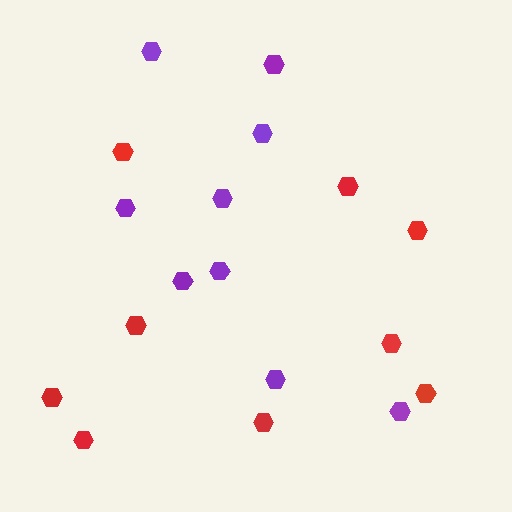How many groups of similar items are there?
There are 2 groups: one group of red hexagons (9) and one group of purple hexagons (9).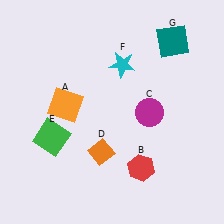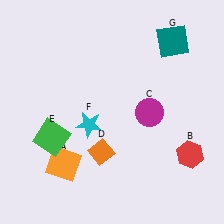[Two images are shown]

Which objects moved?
The objects that moved are: the orange square (A), the red hexagon (B), the cyan star (F).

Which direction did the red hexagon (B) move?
The red hexagon (B) moved right.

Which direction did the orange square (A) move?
The orange square (A) moved down.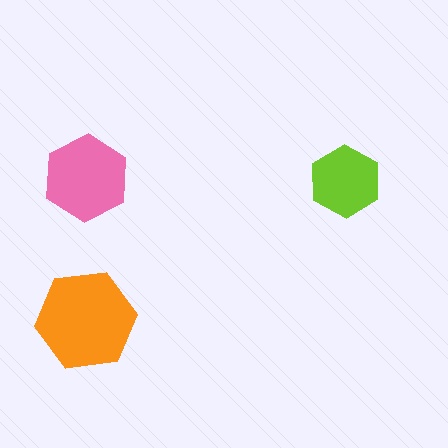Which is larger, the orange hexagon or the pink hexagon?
The orange one.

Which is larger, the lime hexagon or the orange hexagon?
The orange one.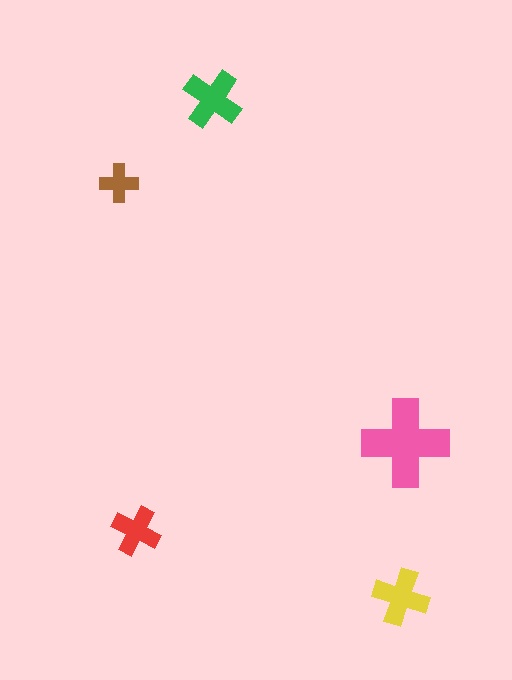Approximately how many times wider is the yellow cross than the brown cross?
About 1.5 times wider.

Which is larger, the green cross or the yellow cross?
The green one.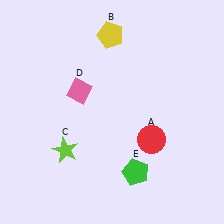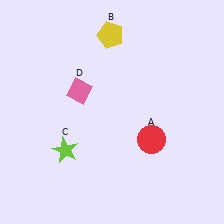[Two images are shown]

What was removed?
The green pentagon (E) was removed in Image 2.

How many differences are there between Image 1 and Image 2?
There is 1 difference between the two images.